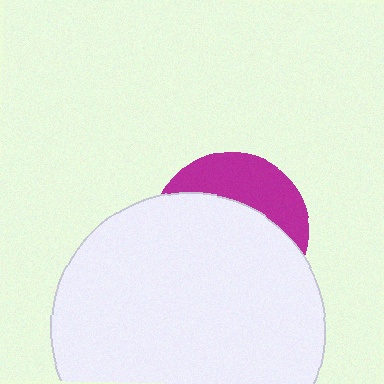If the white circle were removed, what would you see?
You would see the complete magenta circle.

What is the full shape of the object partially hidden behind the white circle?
The partially hidden object is a magenta circle.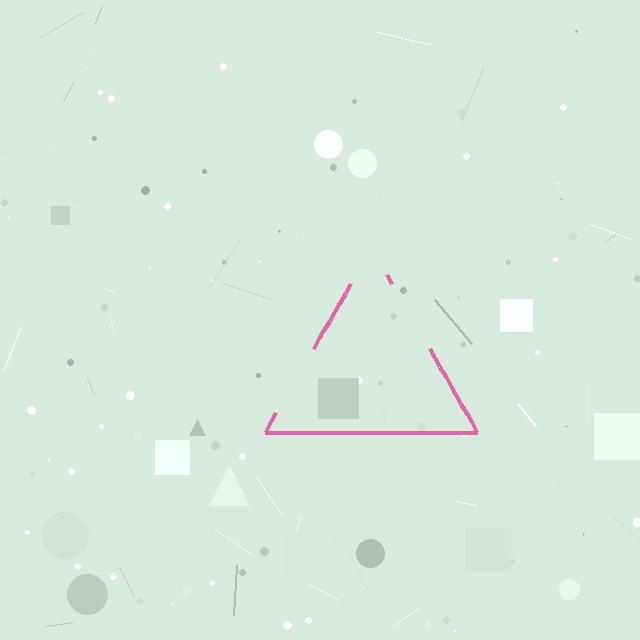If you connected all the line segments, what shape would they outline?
They would outline a triangle.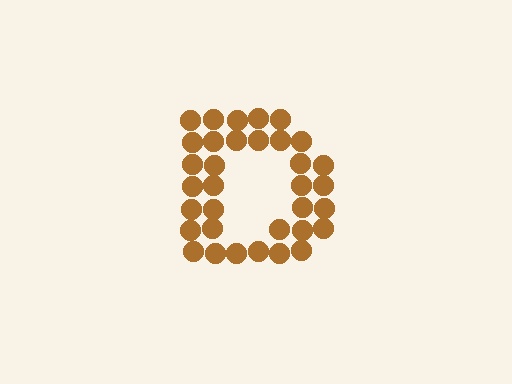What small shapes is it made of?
It is made of small circles.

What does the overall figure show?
The overall figure shows the letter D.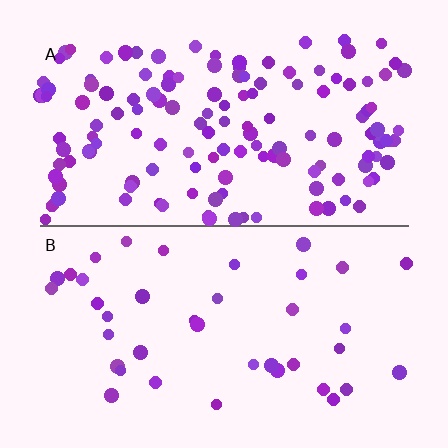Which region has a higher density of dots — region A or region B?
A (the top).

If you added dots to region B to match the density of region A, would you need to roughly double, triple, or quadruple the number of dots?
Approximately quadruple.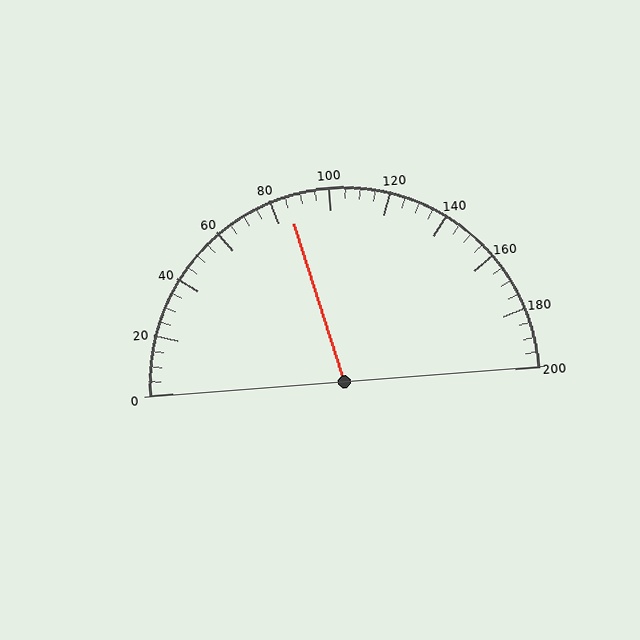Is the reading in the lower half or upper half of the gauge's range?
The reading is in the lower half of the range (0 to 200).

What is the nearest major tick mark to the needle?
The nearest major tick mark is 80.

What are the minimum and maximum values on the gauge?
The gauge ranges from 0 to 200.